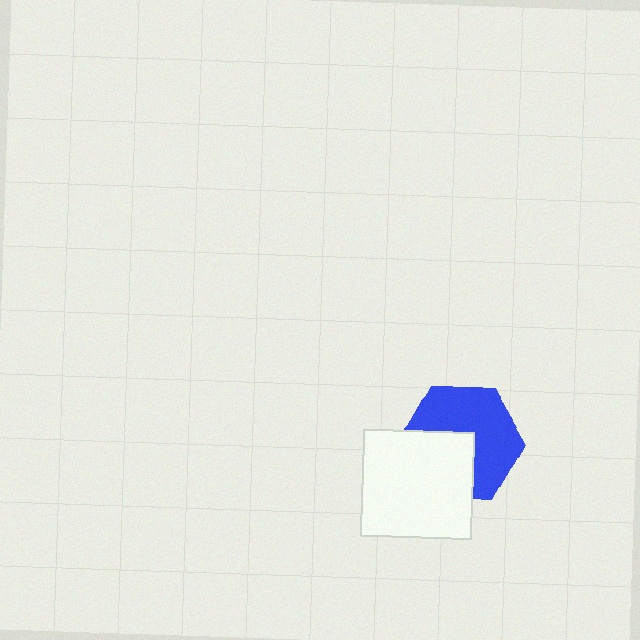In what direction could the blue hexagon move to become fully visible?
The blue hexagon could move toward the upper-right. That would shift it out from behind the white rectangle entirely.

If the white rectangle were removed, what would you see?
You would see the complete blue hexagon.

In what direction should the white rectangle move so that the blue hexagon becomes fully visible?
The white rectangle should move toward the lower-left. That is the shortest direction to clear the overlap and leave the blue hexagon fully visible.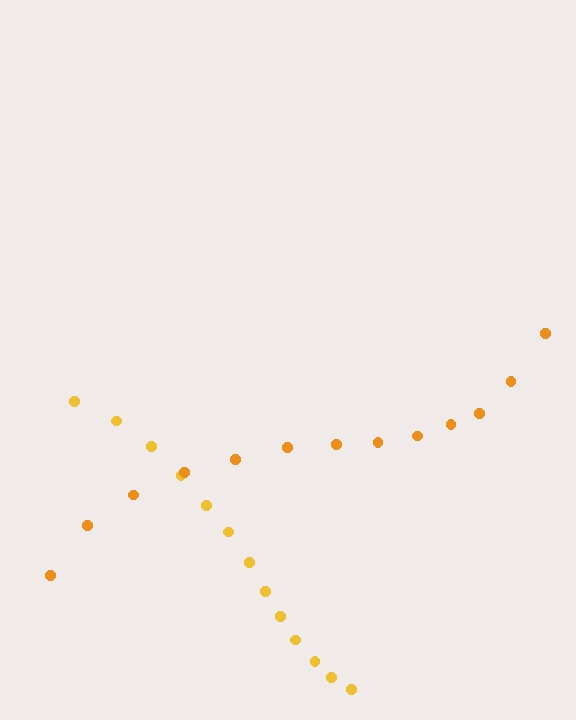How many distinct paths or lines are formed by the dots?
There are 2 distinct paths.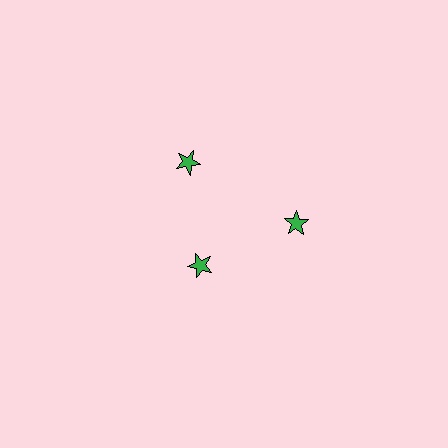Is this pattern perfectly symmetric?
No. The 3 green stars are arranged in a ring, but one element near the 7 o'clock position is pulled inward toward the center, breaking the 3-fold rotational symmetry.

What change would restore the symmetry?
The symmetry would be restored by moving it outward, back onto the ring so that all 3 stars sit at equal angles and equal distance from the center.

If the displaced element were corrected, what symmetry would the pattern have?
It would have 3-fold rotational symmetry — the pattern would map onto itself every 120 degrees.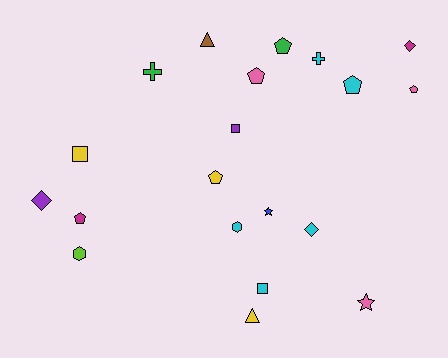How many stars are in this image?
There are 2 stars.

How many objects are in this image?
There are 20 objects.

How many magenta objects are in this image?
There are 2 magenta objects.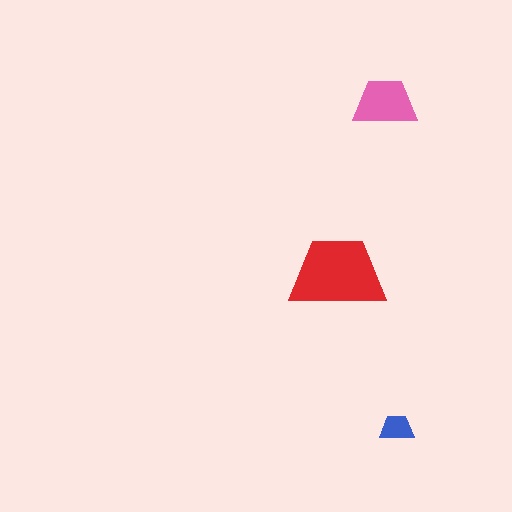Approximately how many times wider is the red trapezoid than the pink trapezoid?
About 1.5 times wider.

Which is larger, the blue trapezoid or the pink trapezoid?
The pink one.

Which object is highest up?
The pink trapezoid is topmost.